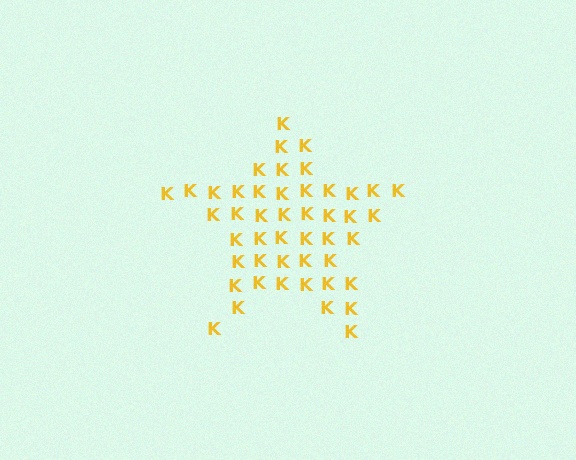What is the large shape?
The large shape is a star.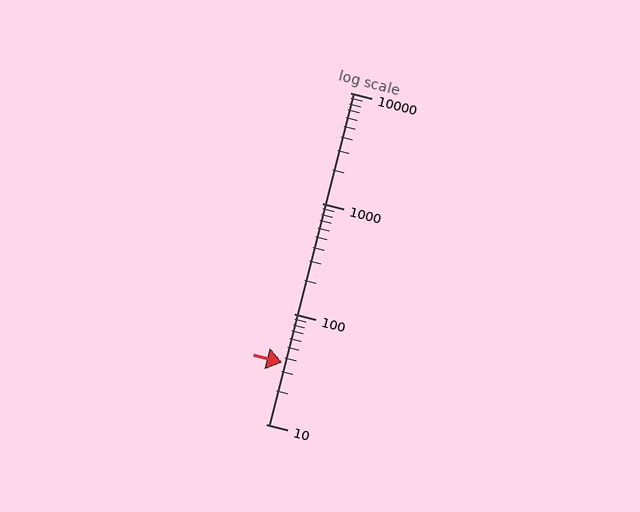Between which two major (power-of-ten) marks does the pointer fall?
The pointer is between 10 and 100.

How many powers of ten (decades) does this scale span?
The scale spans 3 decades, from 10 to 10000.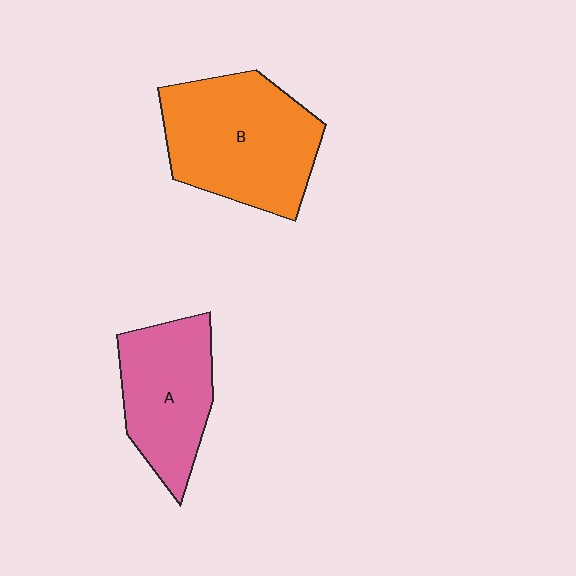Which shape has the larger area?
Shape B (orange).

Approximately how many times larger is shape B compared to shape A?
Approximately 1.4 times.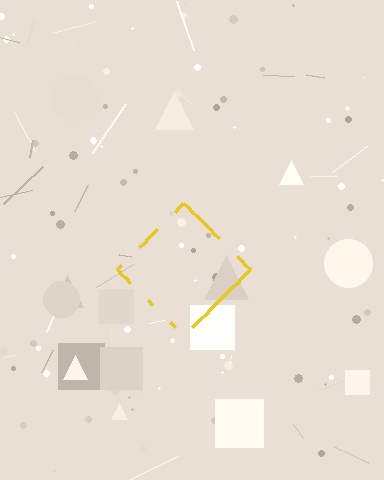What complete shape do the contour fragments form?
The contour fragments form a diamond.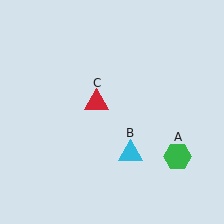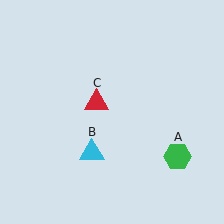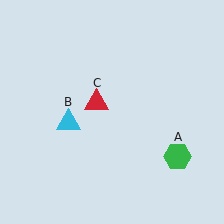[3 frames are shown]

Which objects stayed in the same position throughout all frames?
Green hexagon (object A) and red triangle (object C) remained stationary.